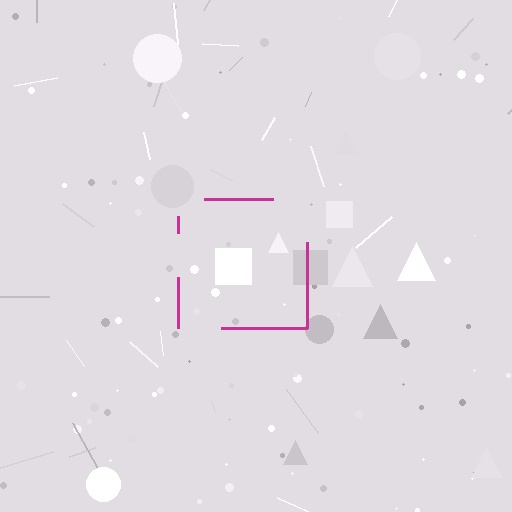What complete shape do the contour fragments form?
The contour fragments form a square.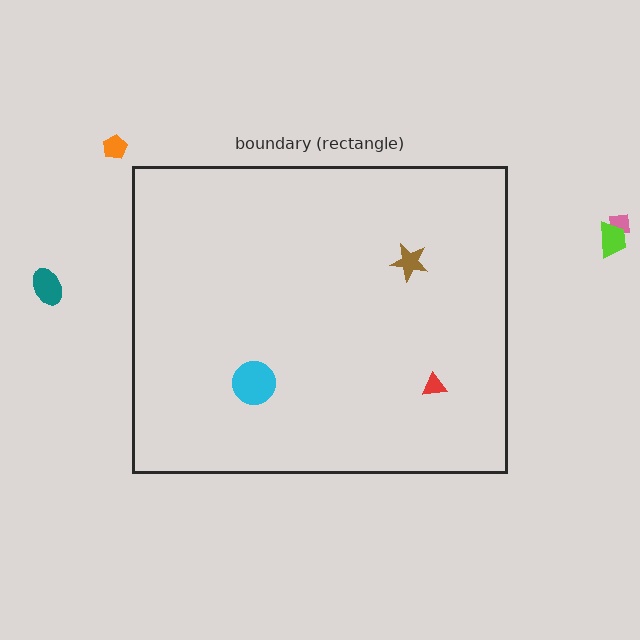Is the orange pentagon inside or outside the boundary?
Outside.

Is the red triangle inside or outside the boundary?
Inside.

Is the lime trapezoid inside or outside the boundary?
Outside.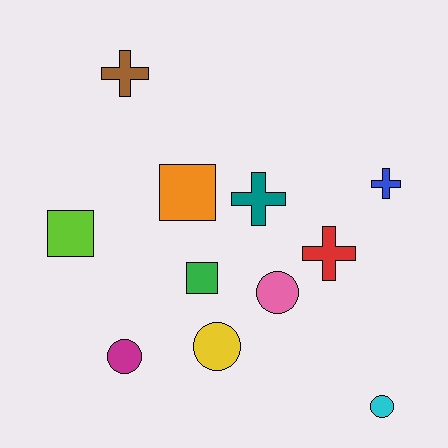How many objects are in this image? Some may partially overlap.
There are 11 objects.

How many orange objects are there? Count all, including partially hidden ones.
There is 1 orange object.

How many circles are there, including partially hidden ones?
There are 4 circles.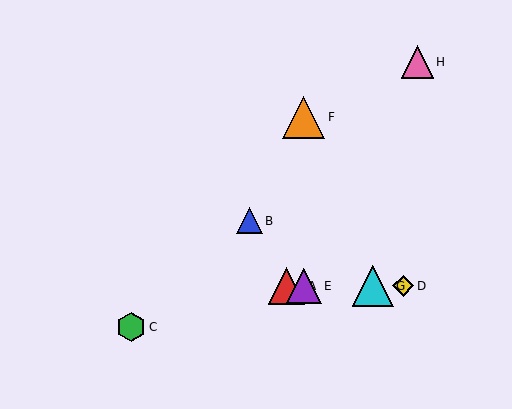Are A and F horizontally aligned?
No, A is at y≈286 and F is at y≈117.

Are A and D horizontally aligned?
Yes, both are at y≈286.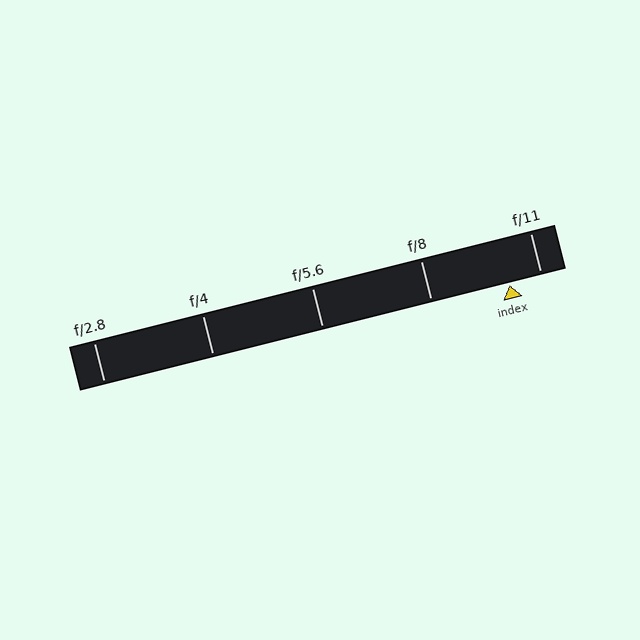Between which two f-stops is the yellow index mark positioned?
The index mark is between f/8 and f/11.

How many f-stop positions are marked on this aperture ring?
There are 5 f-stop positions marked.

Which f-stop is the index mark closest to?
The index mark is closest to f/11.